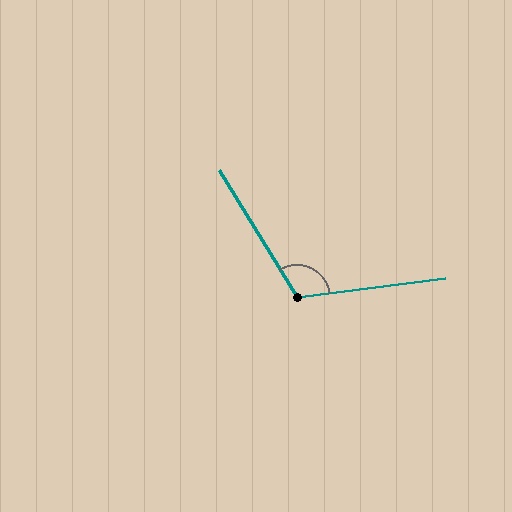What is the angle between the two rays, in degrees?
Approximately 114 degrees.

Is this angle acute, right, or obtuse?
It is obtuse.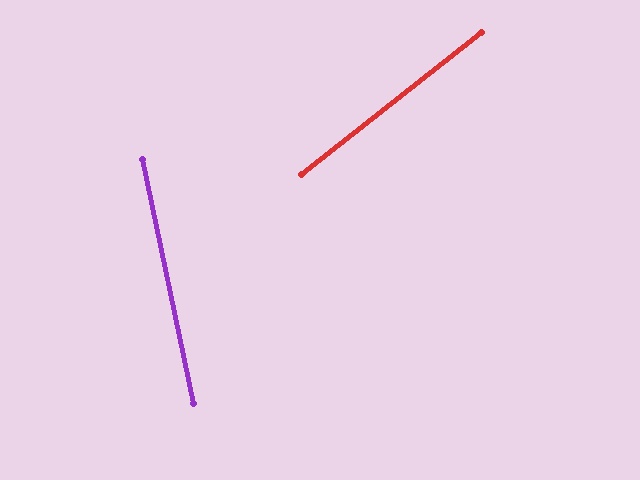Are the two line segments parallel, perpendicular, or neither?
Neither parallel nor perpendicular — they differ by about 63°.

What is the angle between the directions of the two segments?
Approximately 63 degrees.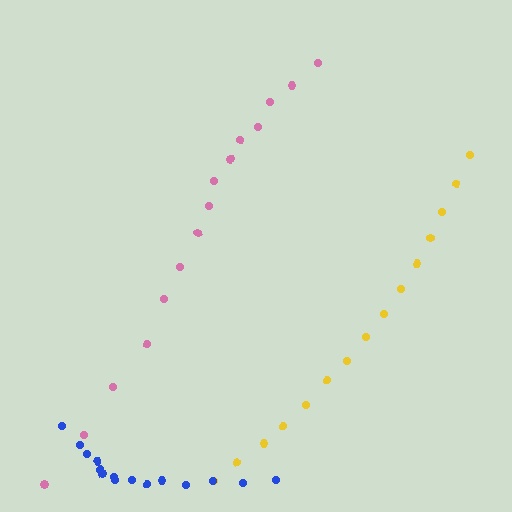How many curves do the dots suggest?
There are 3 distinct paths.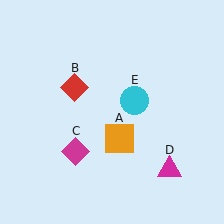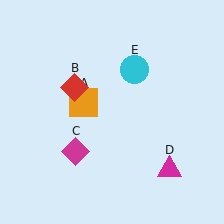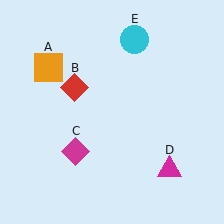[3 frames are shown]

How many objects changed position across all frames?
2 objects changed position: orange square (object A), cyan circle (object E).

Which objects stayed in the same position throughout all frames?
Red diamond (object B) and magenta diamond (object C) and magenta triangle (object D) remained stationary.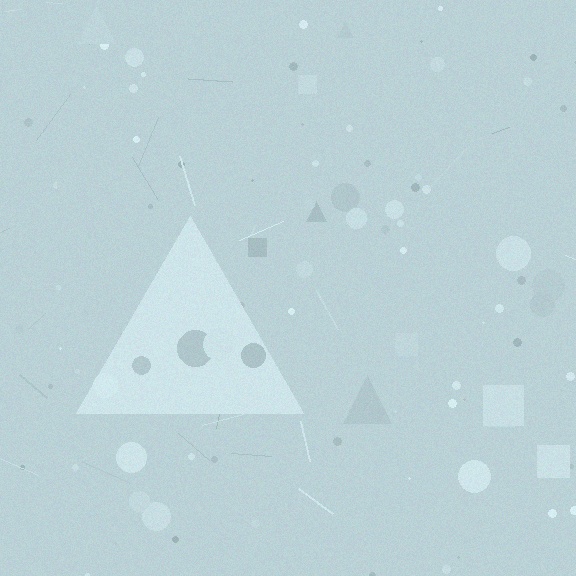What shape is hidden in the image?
A triangle is hidden in the image.